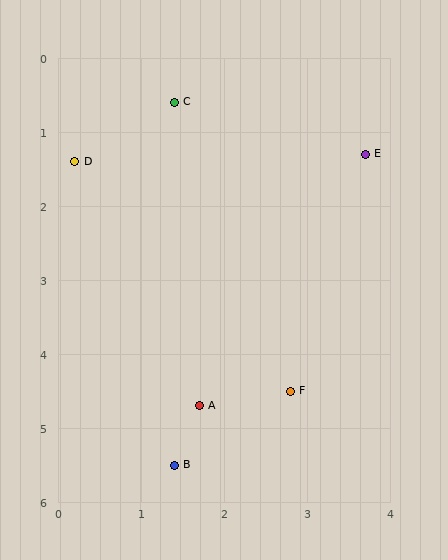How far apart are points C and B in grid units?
Points C and B are about 4.9 grid units apart.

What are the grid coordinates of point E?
Point E is at approximately (3.7, 1.3).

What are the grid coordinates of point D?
Point D is at approximately (0.2, 1.4).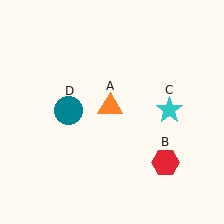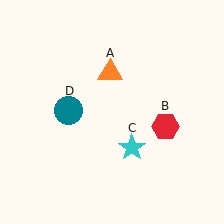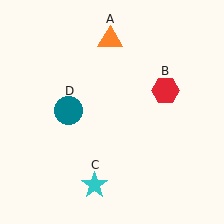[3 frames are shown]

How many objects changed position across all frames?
3 objects changed position: orange triangle (object A), red hexagon (object B), cyan star (object C).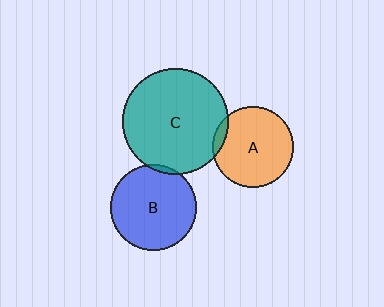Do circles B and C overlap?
Yes.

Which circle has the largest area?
Circle C (teal).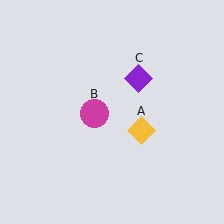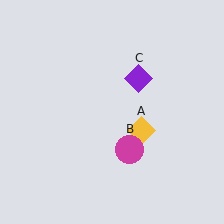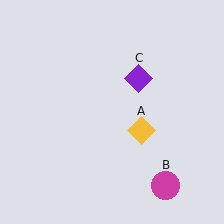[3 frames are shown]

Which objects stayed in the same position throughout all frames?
Yellow diamond (object A) and purple diamond (object C) remained stationary.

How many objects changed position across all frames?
1 object changed position: magenta circle (object B).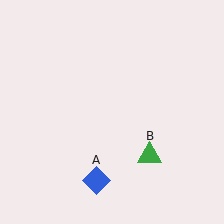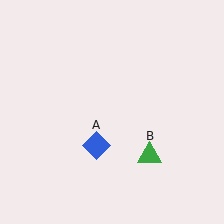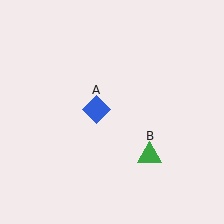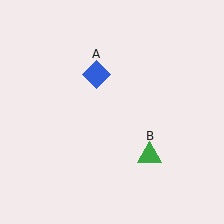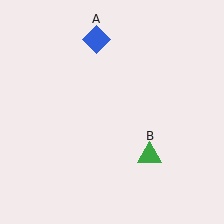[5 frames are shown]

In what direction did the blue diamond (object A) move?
The blue diamond (object A) moved up.